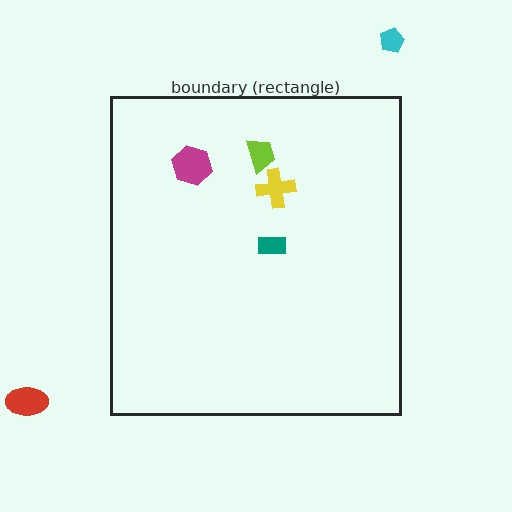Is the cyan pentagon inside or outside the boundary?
Outside.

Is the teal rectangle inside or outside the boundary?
Inside.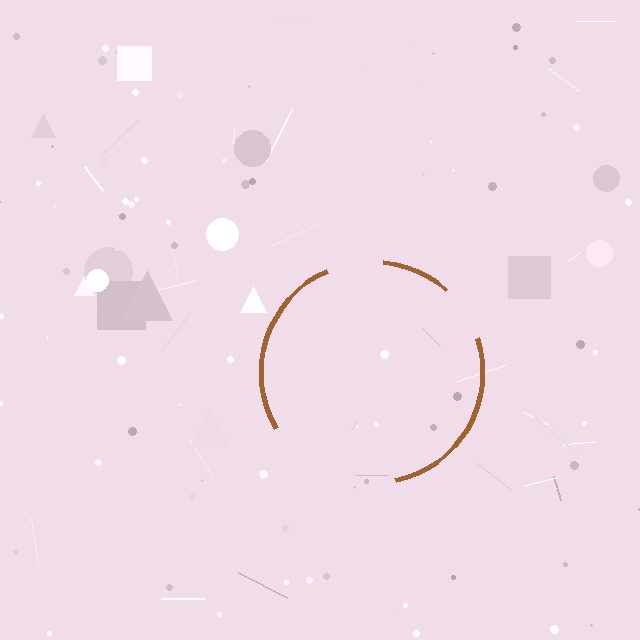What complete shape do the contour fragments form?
The contour fragments form a circle.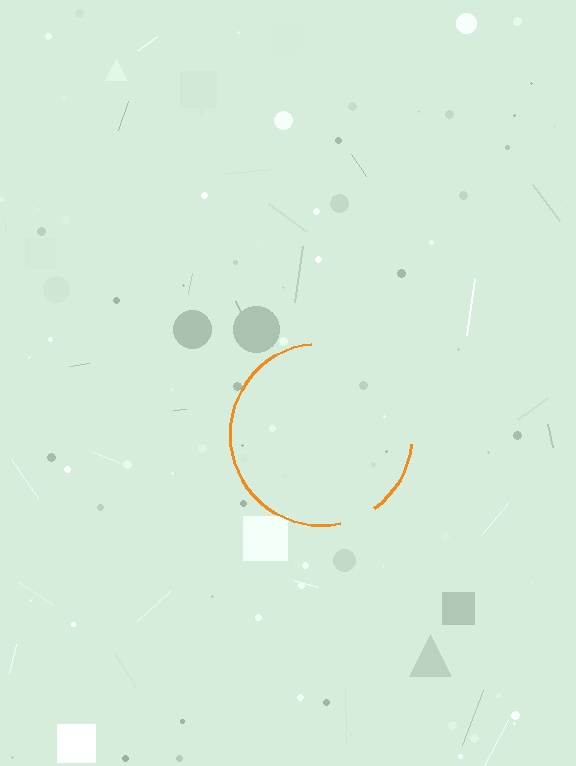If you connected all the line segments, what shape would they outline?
They would outline a circle.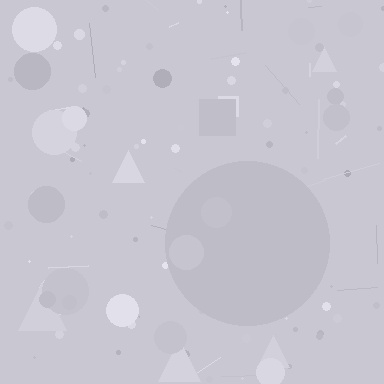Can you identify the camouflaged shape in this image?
The camouflaged shape is a circle.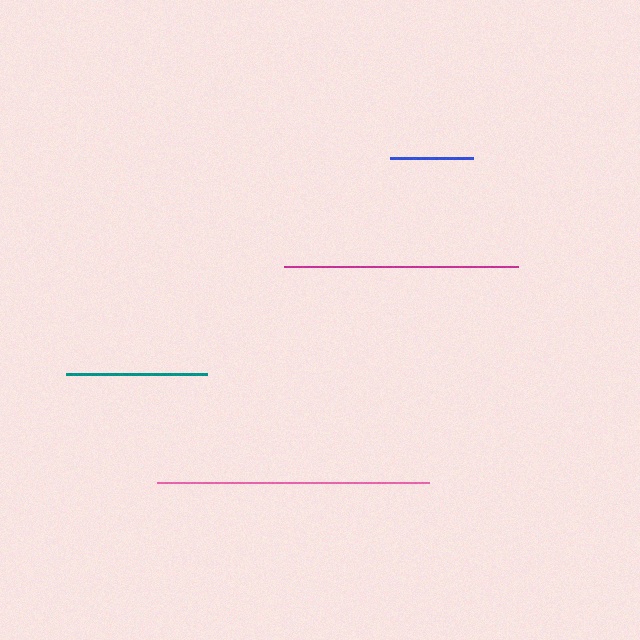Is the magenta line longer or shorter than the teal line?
The magenta line is longer than the teal line.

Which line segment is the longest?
The pink line is the longest at approximately 271 pixels.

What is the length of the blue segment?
The blue segment is approximately 83 pixels long.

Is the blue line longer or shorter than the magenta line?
The magenta line is longer than the blue line.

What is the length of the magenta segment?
The magenta segment is approximately 235 pixels long.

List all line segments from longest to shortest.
From longest to shortest: pink, magenta, teal, blue.